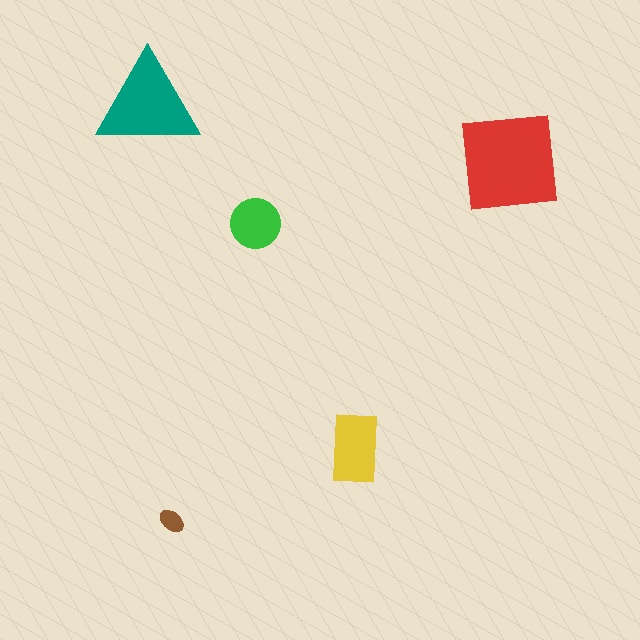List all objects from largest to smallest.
The red square, the teal triangle, the yellow rectangle, the green circle, the brown ellipse.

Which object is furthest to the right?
The red square is rightmost.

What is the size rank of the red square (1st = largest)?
1st.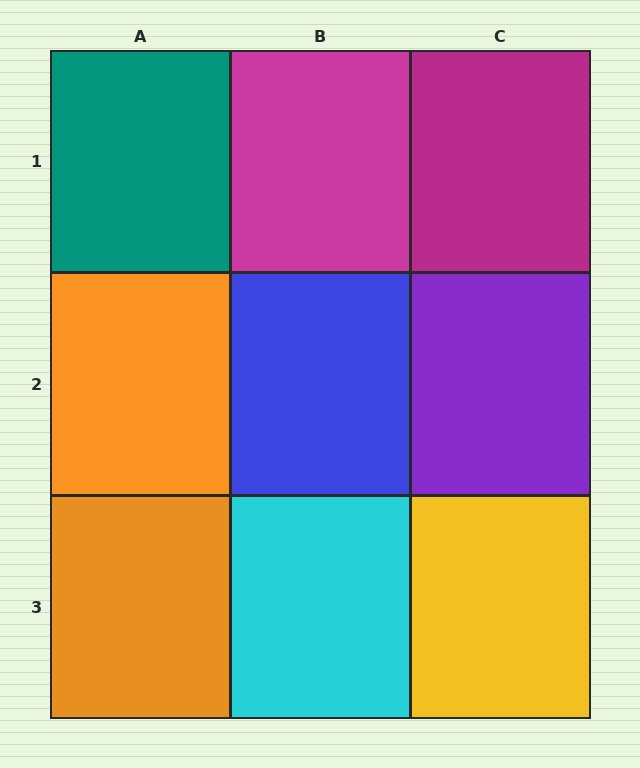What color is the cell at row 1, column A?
Teal.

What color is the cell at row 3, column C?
Yellow.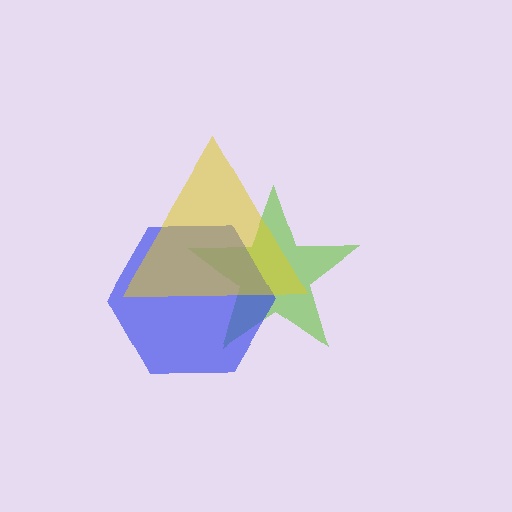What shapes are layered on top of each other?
The layered shapes are: a lime star, a blue hexagon, a yellow triangle.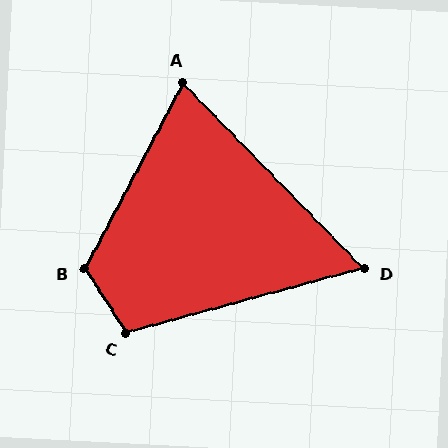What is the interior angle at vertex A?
Approximately 72 degrees (acute).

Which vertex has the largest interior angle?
B, at approximately 119 degrees.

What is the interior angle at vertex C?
Approximately 108 degrees (obtuse).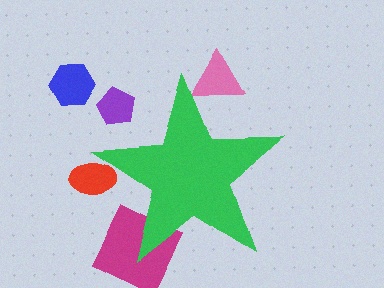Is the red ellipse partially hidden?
Yes, the red ellipse is partially hidden behind the green star.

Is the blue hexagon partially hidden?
No, the blue hexagon is fully visible.